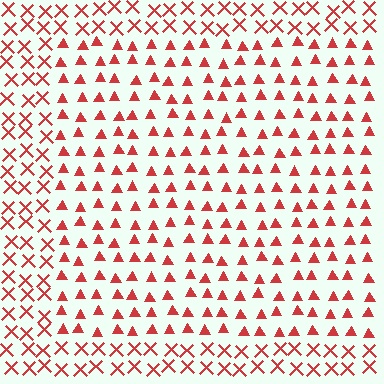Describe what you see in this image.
The image is filled with small red elements arranged in a uniform grid. A rectangle-shaped region contains triangles, while the surrounding area contains X marks. The boundary is defined purely by the change in element shape.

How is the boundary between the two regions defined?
The boundary is defined by a change in element shape: triangles inside vs. X marks outside. All elements share the same color and spacing.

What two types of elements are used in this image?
The image uses triangles inside the rectangle region and X marks outside it.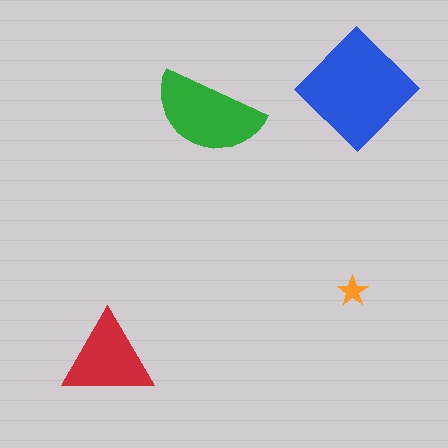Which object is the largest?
The blue diamond.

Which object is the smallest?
The orange star.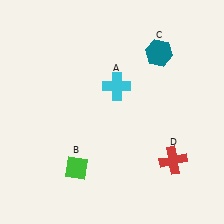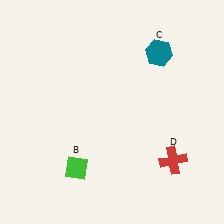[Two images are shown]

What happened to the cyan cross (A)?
The cyan cross (A) was removed in Image 2. It was in the top-right area of Image 1.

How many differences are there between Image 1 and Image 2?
There is 1 difference between the two images.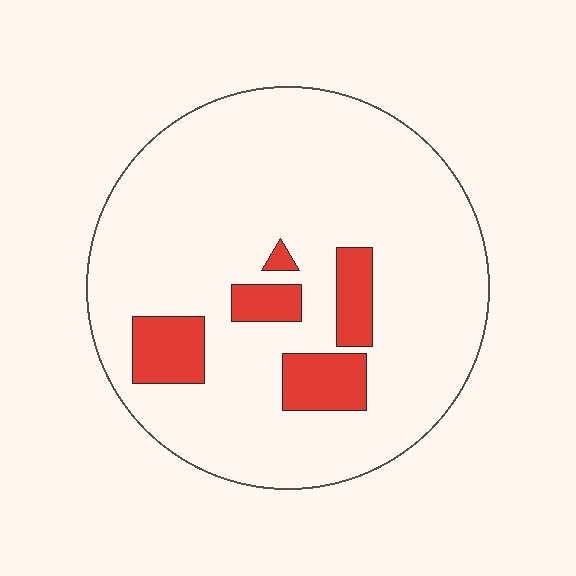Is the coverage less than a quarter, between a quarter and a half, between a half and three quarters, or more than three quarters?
Less than a quarter.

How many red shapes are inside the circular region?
5.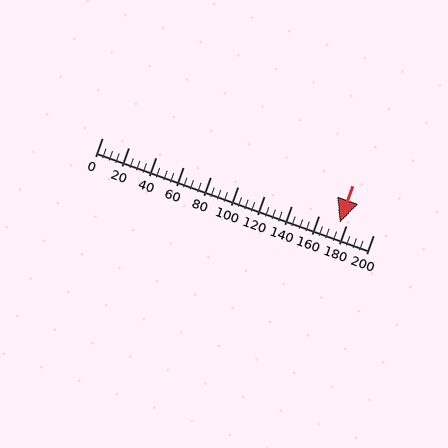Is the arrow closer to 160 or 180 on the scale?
The arrow is closer to 180.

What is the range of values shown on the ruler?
The ruler shows values from 0 to 200.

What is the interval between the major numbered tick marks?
The major tick marks are spaced 20 units apart.